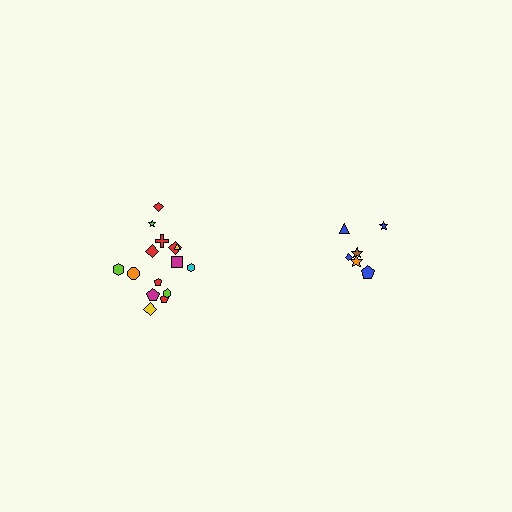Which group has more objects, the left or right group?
The left group.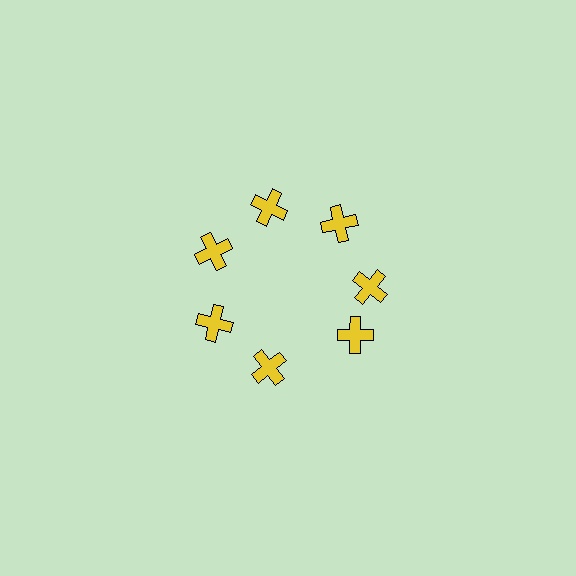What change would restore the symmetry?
The symmetry would be restored by rotating it back into even spacing with its neighbors so that all 7 crosses sit at equal angles and equal distance from the center.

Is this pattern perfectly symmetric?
No. The 7 yellow crosses are arranged in a ring, but one element near the 5 o'clock position is rotated out of alignment along the ring, breaking the 7-fold rotational symmetry.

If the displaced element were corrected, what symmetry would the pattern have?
It would have 7-fold rotational symmetry — the pattern would map onto itself every 51 degrees.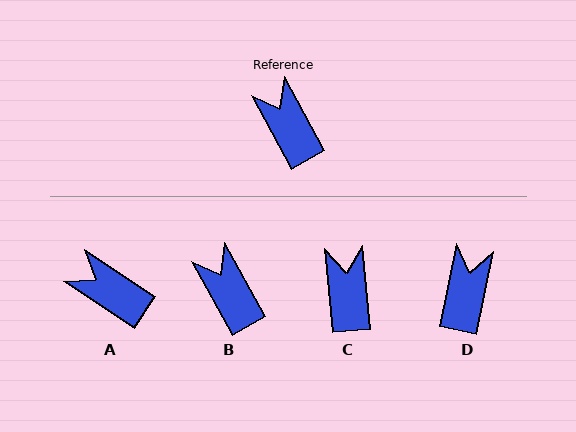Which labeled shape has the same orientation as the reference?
B.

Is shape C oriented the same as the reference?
No, it is off by about 24 degrees.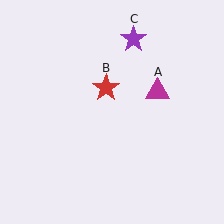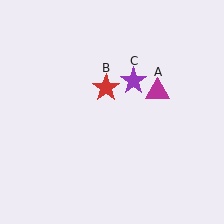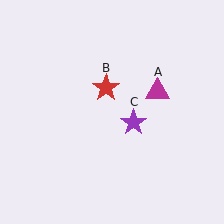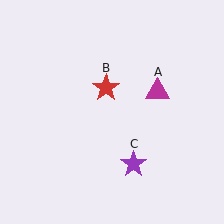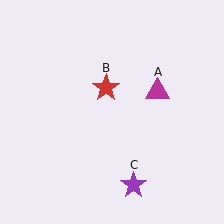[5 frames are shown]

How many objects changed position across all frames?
1 object changed position: purple star (object C).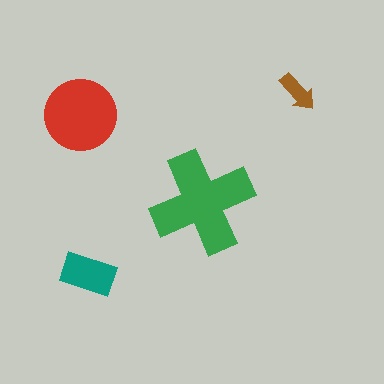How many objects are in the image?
There are 4 objects in the image.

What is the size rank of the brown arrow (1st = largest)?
4th.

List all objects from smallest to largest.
The brown arrow, the teal rectangle, the red circle, the green cross.